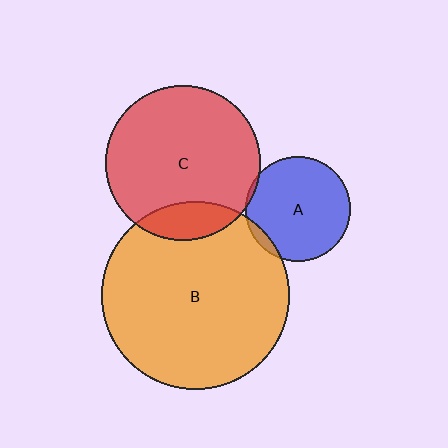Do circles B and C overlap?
Yes.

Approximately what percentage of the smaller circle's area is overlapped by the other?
Approximately 15%.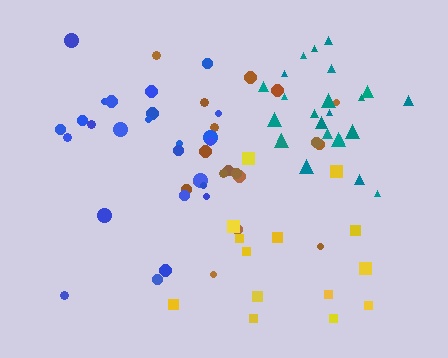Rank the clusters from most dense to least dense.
teal, blue, brown, yellow.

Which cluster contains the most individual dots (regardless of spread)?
Blue (25).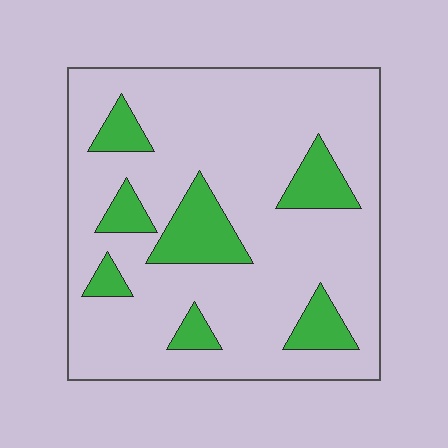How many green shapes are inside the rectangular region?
7.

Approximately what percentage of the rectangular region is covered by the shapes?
Approximately 20%.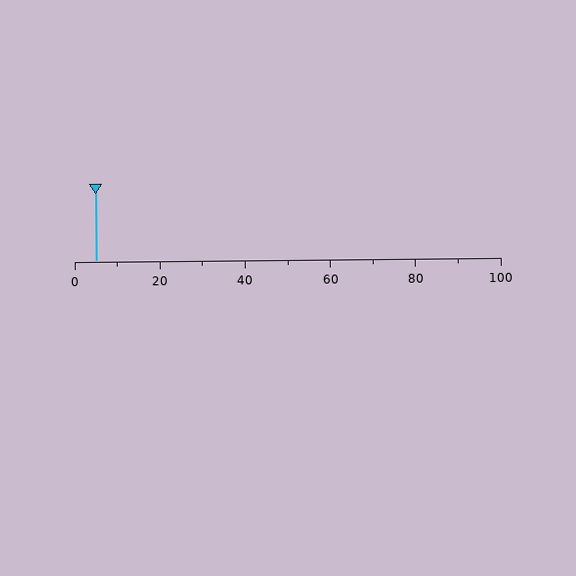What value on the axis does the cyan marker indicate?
The marker indicates approximately 5.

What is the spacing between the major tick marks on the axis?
The major ticks are spaced 20 apart.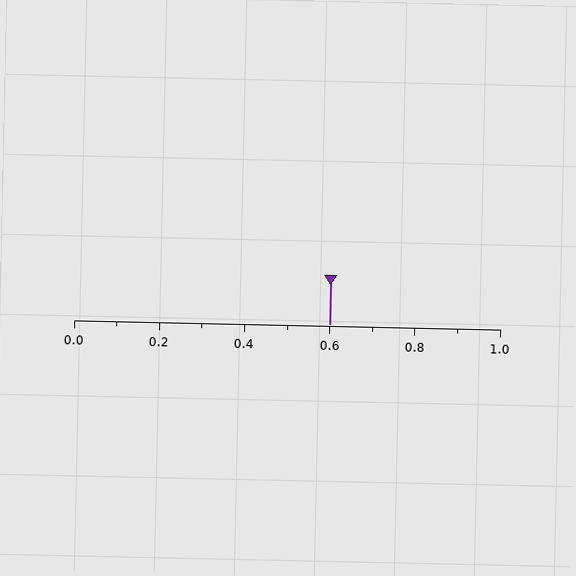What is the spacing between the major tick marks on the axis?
The major ticks are spaced 0.2 apart.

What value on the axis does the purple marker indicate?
The marker indicates approximately 0.6.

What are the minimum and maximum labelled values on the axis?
The axis runs from 0.0 to 1.0.